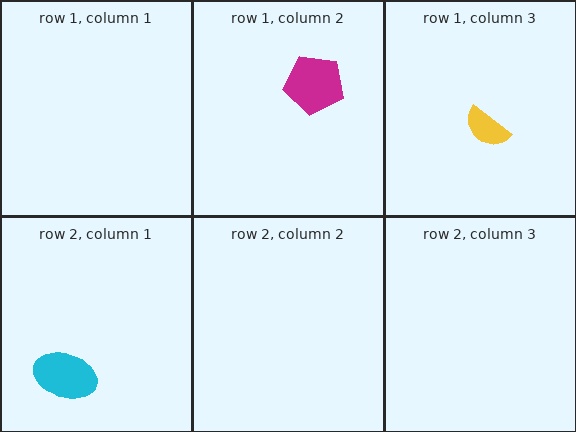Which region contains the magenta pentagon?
The row 1, column 2 region.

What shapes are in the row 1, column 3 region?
The yellow semicircle.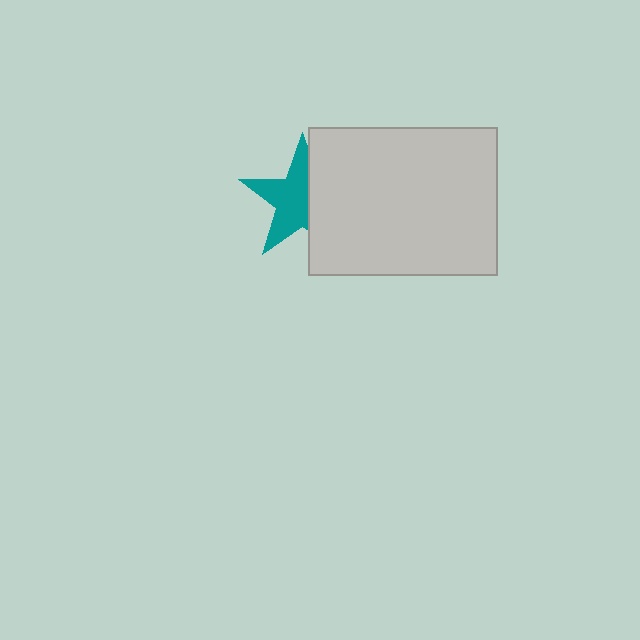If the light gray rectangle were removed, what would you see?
You would see the complete teal star.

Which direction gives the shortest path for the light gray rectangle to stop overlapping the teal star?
Moving right gives the shortest separation.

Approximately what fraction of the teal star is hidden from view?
Roughly 41% of the teal star is hidden behind the light gray rectangle.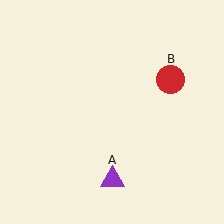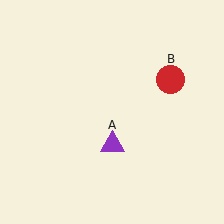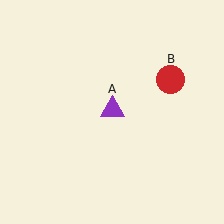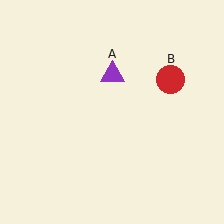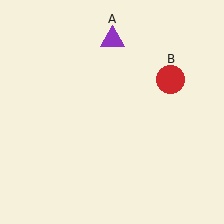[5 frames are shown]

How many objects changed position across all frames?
1 object changed position: purple triangle (object A).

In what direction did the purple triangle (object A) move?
The purple triangle (object A) moved up.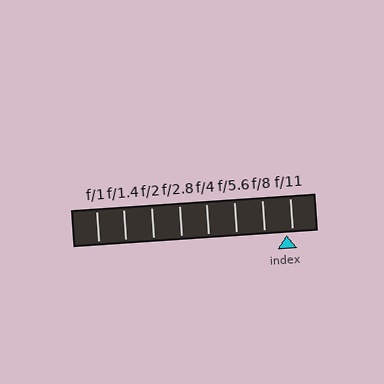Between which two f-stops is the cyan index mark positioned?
The index mark is between f/8 and f/11.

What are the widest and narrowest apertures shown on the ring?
The widest aperture shown is f/1 and the narrowest is f/11.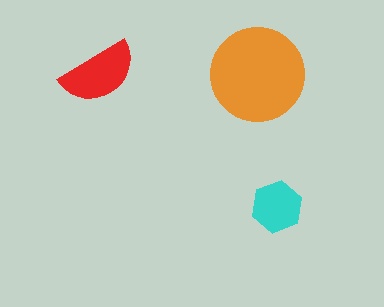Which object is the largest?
The orange circle.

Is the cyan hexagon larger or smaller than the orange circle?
Smaller.